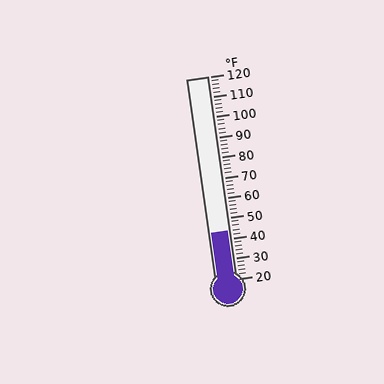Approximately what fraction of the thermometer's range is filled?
The thermometer is filled to approximately 25% of its range.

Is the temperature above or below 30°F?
The temperature is above 30°F.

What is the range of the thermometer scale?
The thermometer scale ranges from 20°F to 120°F.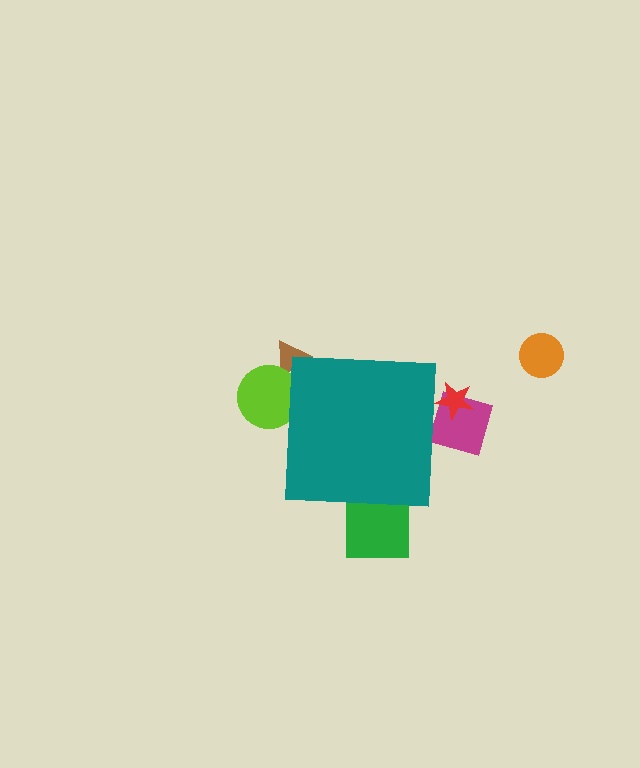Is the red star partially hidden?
Yes, the red star is partially hidden behind the teal square.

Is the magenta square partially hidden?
Yes, the magenta square is partially hidden behind the teal square.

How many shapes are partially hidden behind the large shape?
5 shapes are partially hidden.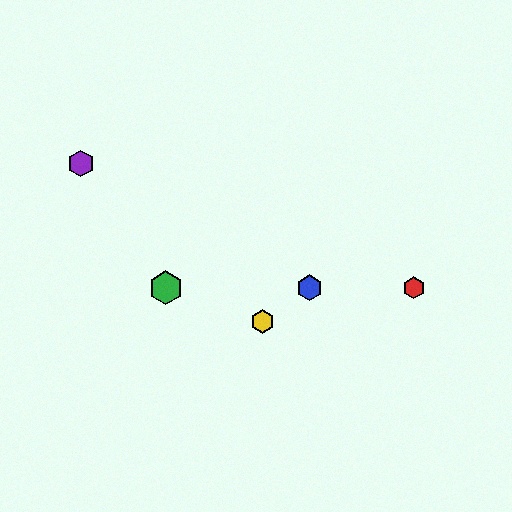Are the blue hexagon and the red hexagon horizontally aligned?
Yes, both are at y≈288.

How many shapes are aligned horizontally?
3 shapes (the red hexagon, the blue hexagon, the green hexagon) are aligned horizontally.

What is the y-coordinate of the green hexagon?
The green hexagon is at y≈288.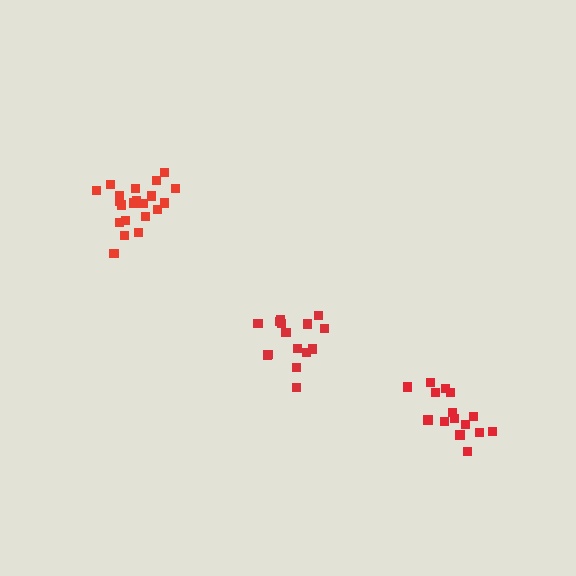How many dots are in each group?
Group 1: 15 dots, Group 2: 21 dots, Group 3: 15 dots (51 total).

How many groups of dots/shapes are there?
There are 3 groups.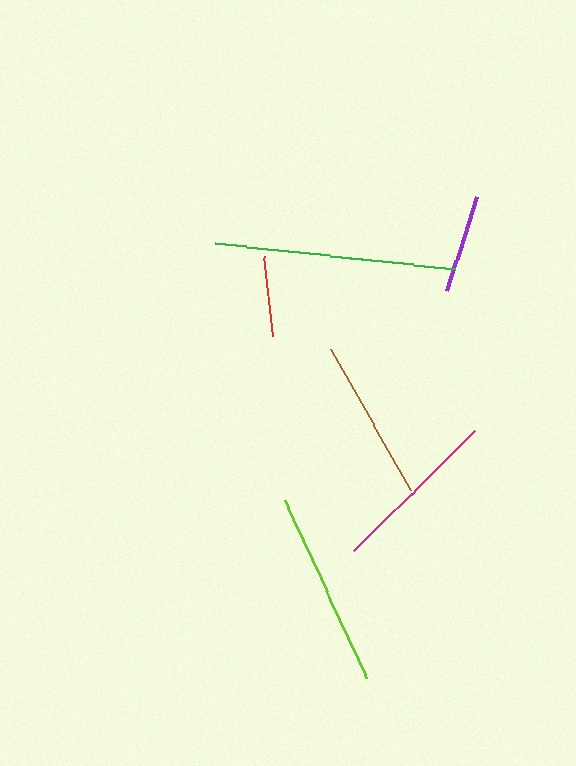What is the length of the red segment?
The red segment is approximately 81 pixels long.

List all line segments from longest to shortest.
From longest to shortest: green, lime, magenta, brown, purple, red.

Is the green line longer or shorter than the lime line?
The green line is longer than the lime line.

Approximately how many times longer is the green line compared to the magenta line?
The green line is approximately 1.4 times the length of the magenta line.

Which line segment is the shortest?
The red line is the shortest at approximately 81 pixels.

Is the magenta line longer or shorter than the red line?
The magenta line is longer than the red line.